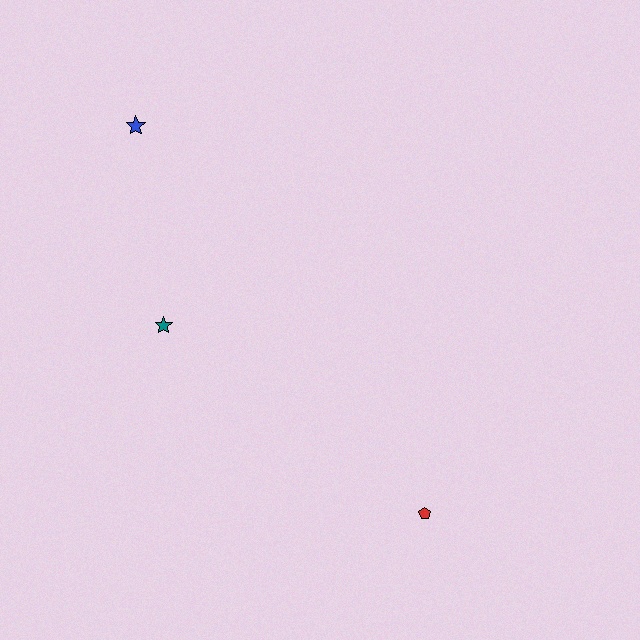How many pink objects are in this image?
There are no pink objects.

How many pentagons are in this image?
There is 1 pentagon.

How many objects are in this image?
There are 3 objects.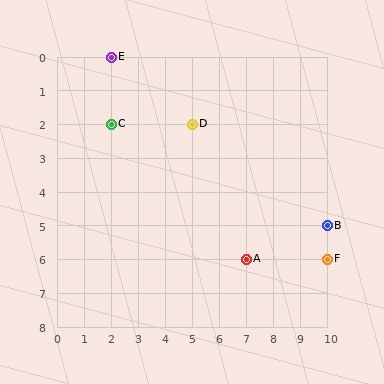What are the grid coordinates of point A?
Point A is at grid coordinates (7, 6).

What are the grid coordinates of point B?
Point B is at grid coordinates (10, 5).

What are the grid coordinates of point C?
Point C is at grid coordinates (2, 2).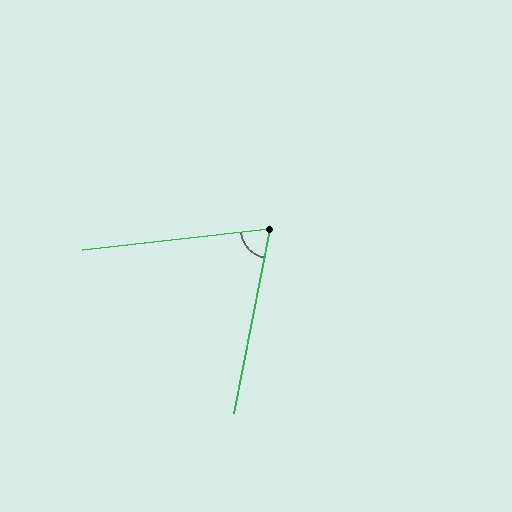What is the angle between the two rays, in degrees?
Approximately 73 degrees.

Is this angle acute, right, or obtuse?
It is acute.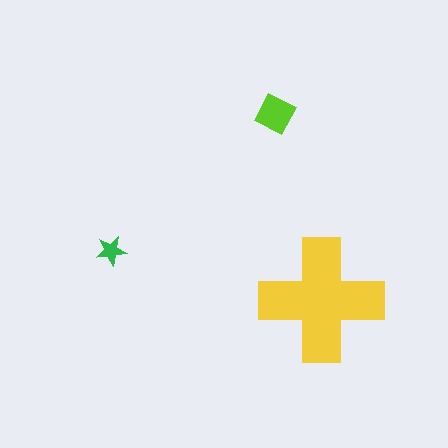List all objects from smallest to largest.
The green star, the lime diamond, the yellow cross.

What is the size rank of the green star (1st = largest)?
3rd.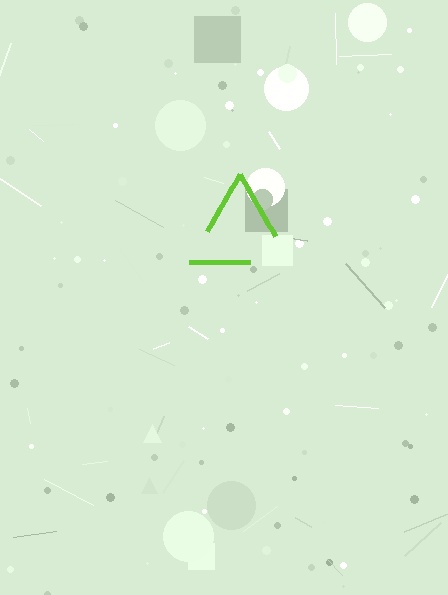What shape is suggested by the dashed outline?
The dashed outline suggests a triangle.